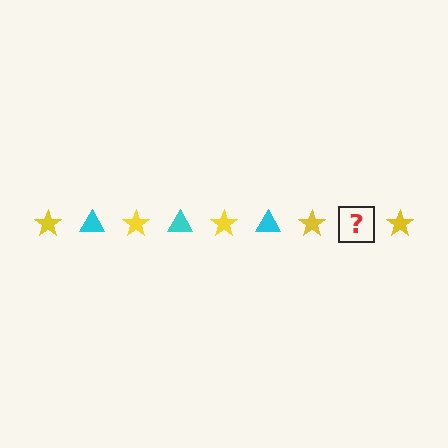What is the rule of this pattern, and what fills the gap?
The rule is that the pattern alternates between yellow star and cyan triangle. The gap should be filled with a cyan triangle.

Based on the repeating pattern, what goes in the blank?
The blank should be a cyan triangle.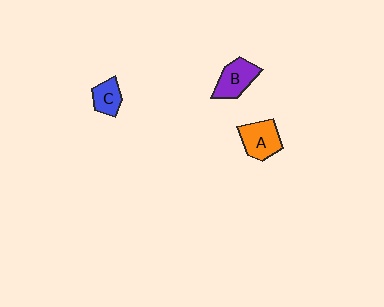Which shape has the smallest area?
Shape C (blue).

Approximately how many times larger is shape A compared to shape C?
Approximately 1.5 times.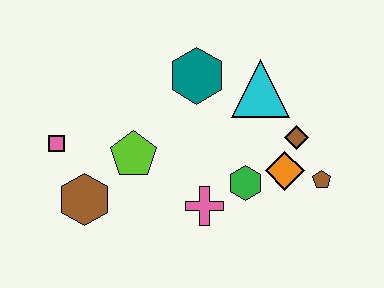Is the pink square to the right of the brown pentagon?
No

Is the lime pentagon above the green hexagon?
Yes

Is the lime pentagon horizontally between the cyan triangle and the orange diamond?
No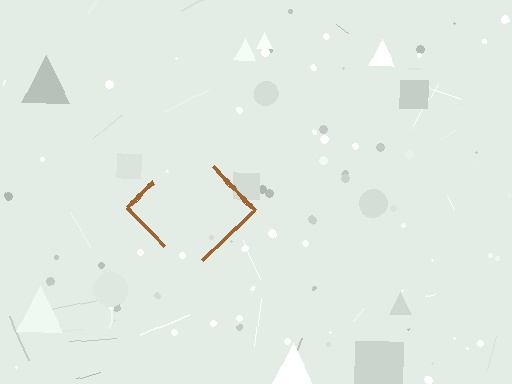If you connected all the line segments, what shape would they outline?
They would outline a diamond.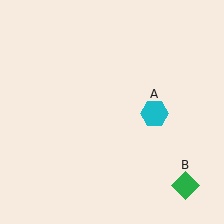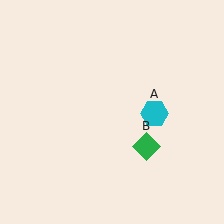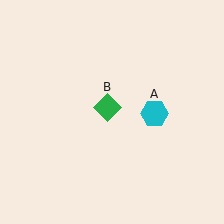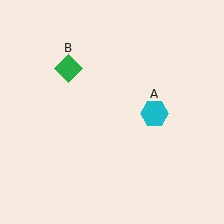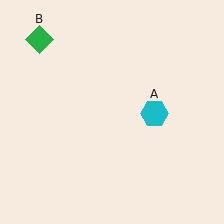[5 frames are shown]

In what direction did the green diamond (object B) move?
The green diamond (object B) moved up and to the left.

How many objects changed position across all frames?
1 object changed position: green diamond (object B).